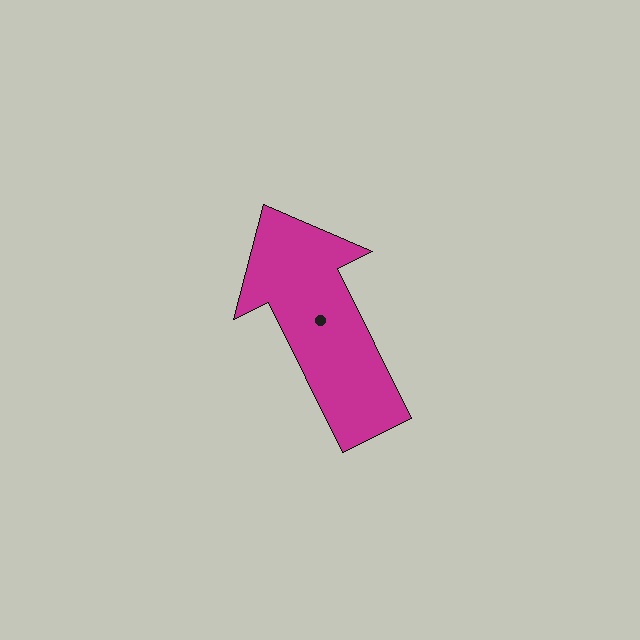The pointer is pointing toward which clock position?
Roughly 11 o'clock.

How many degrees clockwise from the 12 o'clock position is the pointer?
Approximately 334 degrees.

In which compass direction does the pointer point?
Northwest.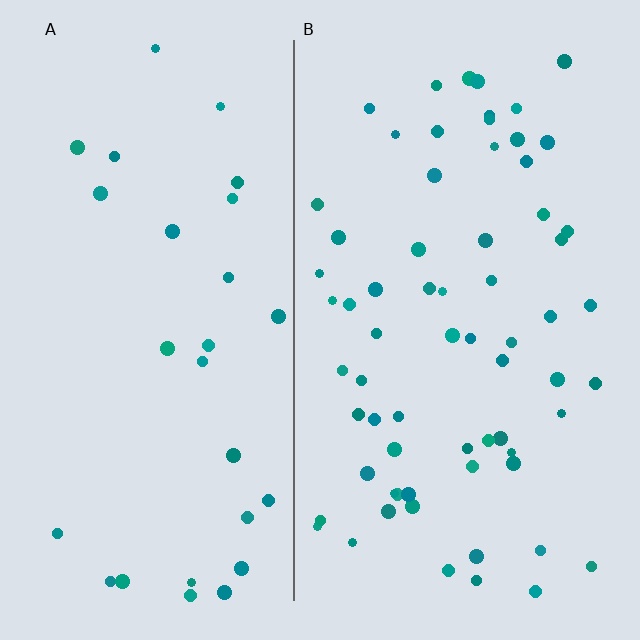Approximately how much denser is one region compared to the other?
Approximately 2.4× — region B over region A.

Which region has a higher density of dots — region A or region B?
B (the right).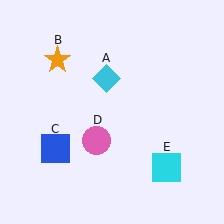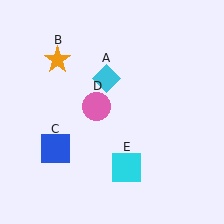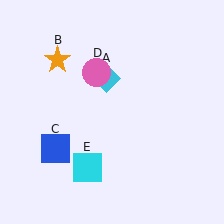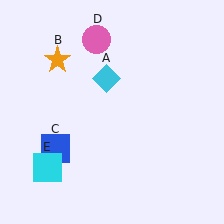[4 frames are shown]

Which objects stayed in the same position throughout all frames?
Cyan diamond (object A) and orange star (object B) and blue square (object C) remained stationary.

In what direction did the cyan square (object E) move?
The cyan square (object E) moved left.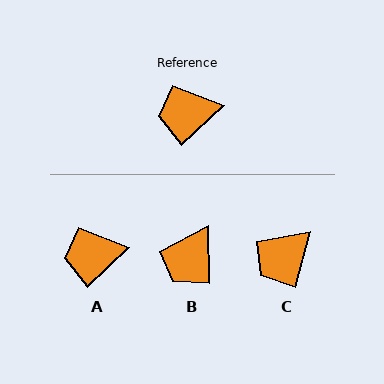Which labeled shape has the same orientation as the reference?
A.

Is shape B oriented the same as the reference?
No, it is off by about 48 degrees.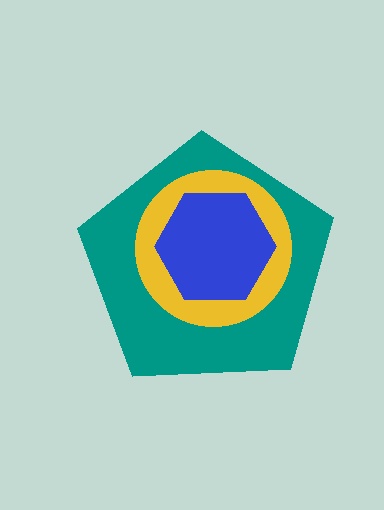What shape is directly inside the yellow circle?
The blue hexagon.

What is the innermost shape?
The blue hexagon.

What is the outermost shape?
The teal pentagon.